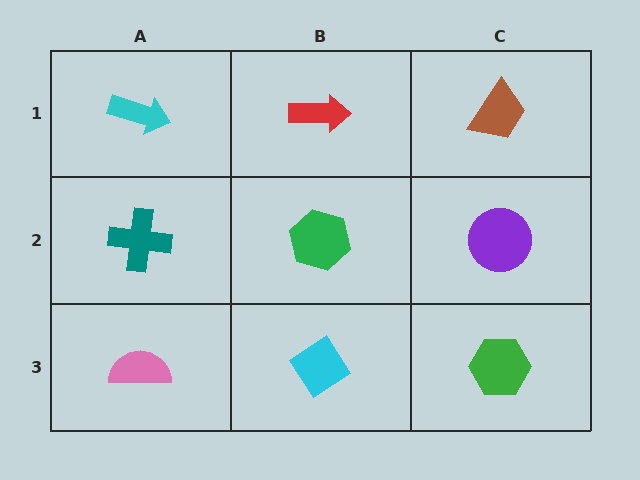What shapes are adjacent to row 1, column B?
A green hexagon (row 2, column B), a cyan arrow (row 1, column A), a brown trapezoid (row 1, column C).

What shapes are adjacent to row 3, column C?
A purple circle (row 2, column C), a cyan diamond (row 3, column B).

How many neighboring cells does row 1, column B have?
3.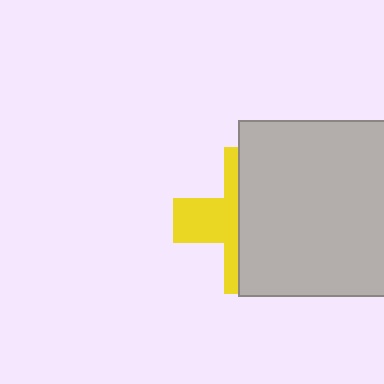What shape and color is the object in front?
The object in front is a light gray square.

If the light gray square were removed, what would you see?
You would see the complete yellow cross.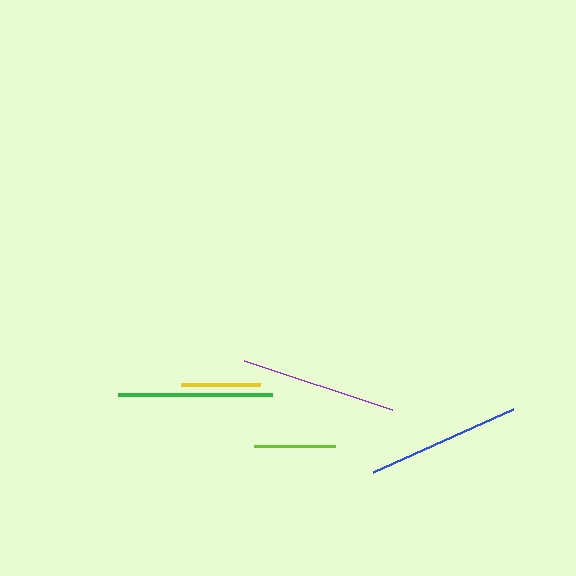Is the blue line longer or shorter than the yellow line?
The blue line is longer than the yellow line.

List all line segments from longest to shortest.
From longest to shortest: purple, green, blue, lime, yellow.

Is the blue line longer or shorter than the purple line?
The purple line is longer than the blue line.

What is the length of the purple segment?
The purple segment is approximately 155 pixels long.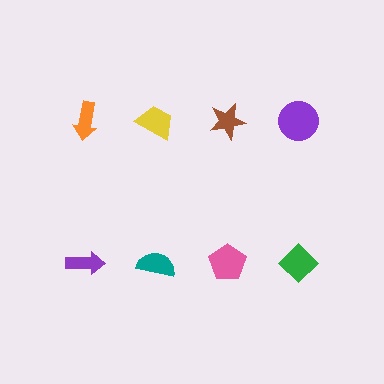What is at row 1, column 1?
An orange arrow.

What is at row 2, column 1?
A purple arrow.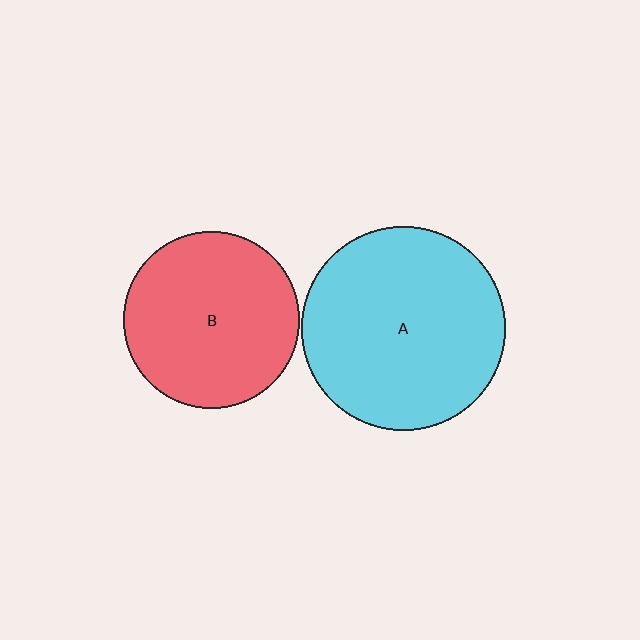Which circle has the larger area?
Circle A (cyan).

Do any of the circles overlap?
No, none of the circles overlap.